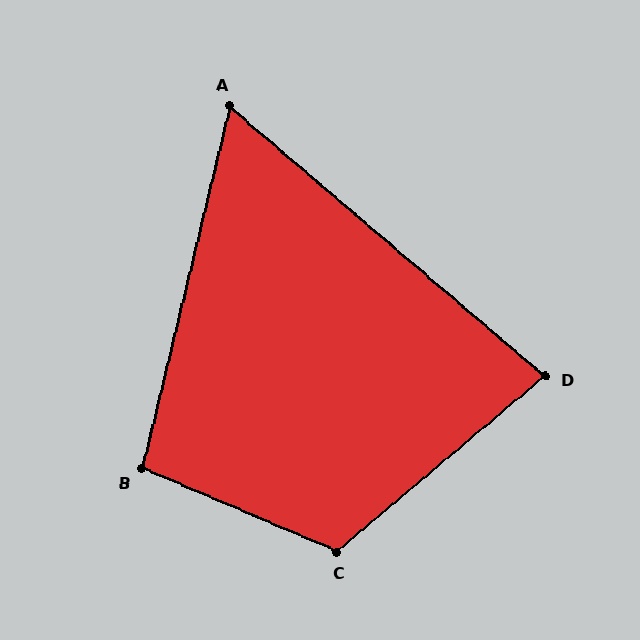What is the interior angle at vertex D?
Approximately 81 degrees (acute).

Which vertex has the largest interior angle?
C, at approximately 117 degrees.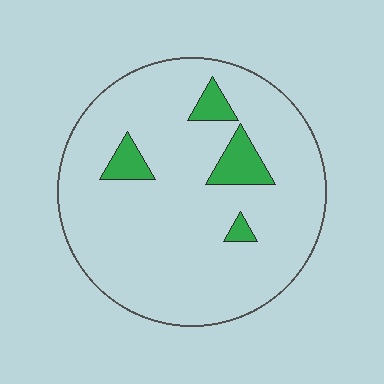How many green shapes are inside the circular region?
4.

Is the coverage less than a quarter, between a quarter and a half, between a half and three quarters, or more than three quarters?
Less than a quarter.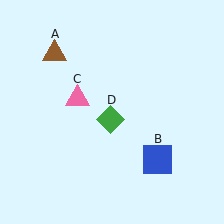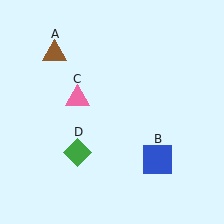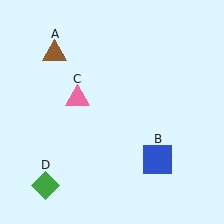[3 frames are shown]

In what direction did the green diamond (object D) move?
The green diamond (object D) moved down and to the left.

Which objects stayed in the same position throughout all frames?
Brown triangle (object A) and blue square (object B) and pink triangle (object C) remained stationary.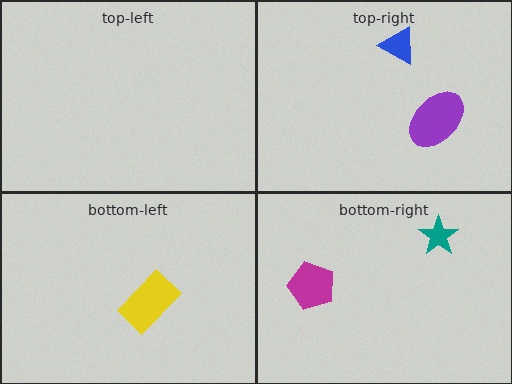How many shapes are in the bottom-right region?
2.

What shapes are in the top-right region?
The blue triangle, the purple ellipse.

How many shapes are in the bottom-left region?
1.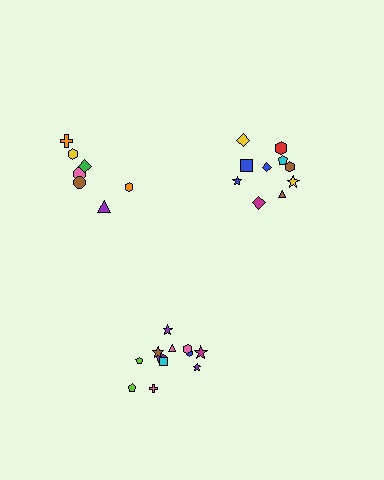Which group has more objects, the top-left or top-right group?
The top-right group.